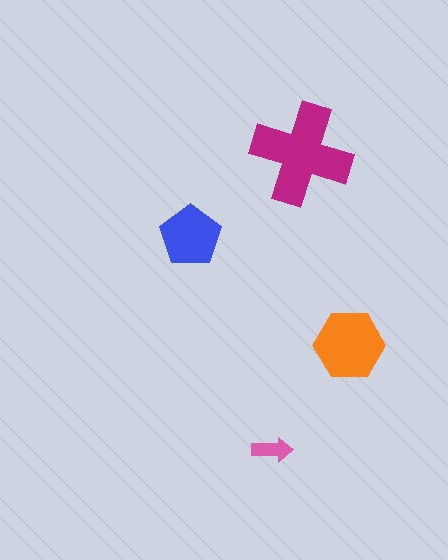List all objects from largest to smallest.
The magenta cross, the orange hexagon, the blue pentagon, the pink arrow.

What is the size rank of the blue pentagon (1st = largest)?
3rd.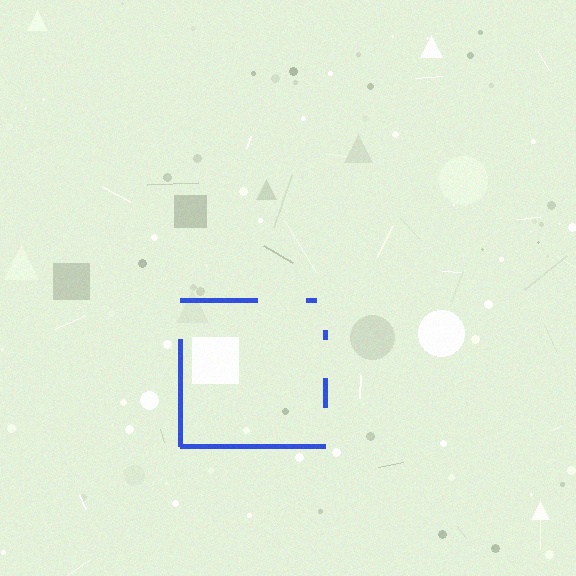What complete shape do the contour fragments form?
The contour fragments form a square.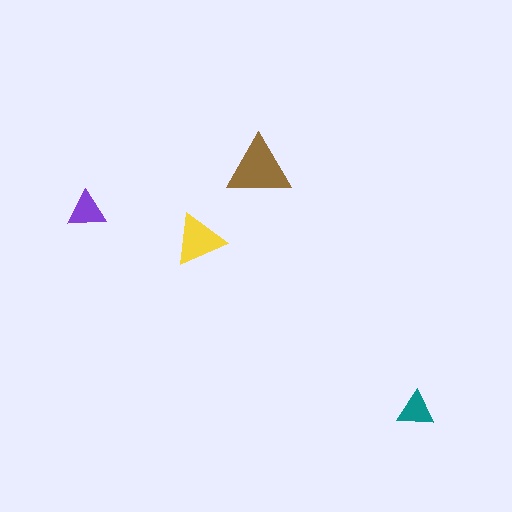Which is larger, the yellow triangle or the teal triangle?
The yellow one.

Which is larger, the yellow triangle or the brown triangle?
The brown one.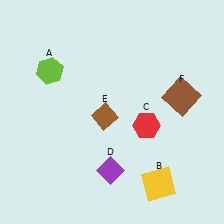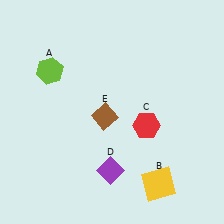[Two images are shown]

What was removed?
The brown square (F) was removed in Image 2.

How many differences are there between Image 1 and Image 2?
There is 1 difference between the two images.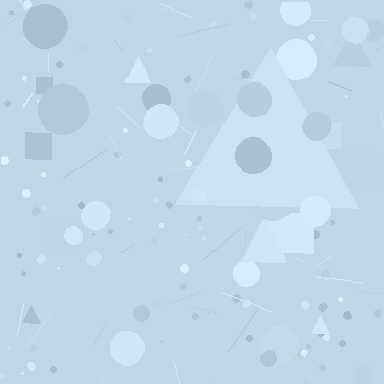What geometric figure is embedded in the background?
A triangle is embedded in the background.